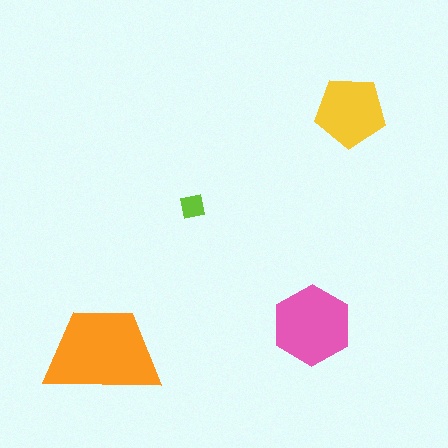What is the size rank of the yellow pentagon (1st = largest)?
3rd.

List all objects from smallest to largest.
The lime square, the yellow pentagon, the pink hexagon, the orange trapezoid.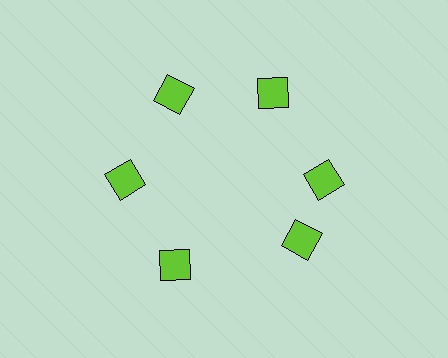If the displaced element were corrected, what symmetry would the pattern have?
It would have 6-fold rotational symmetry — the pattern would map onto itself every 60 degrees.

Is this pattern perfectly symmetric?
No. The 6 lime diamonds are arranged in a ring, but one element near the 5 o'clock position is rotated out of alignment along the ring, breaking the 6-fold rotational symmetry.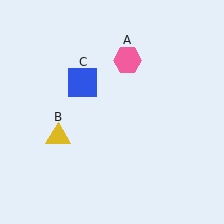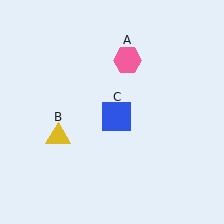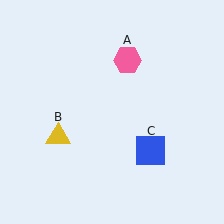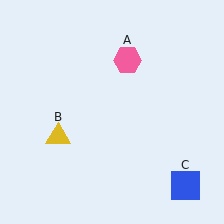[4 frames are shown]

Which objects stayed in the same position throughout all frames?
Pink hexagon (object A) and yellow triangle (object B) remained stationary.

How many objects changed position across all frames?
1 object changed position: blue square (object C).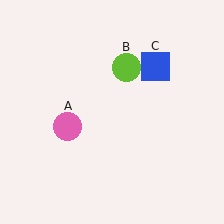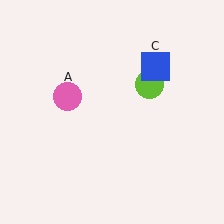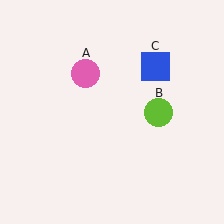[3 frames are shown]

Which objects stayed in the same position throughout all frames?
Blue square (object C) remained stationary.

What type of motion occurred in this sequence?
The pink circle (object A), lime circle (object B) rotated clockwise around the center of the scene.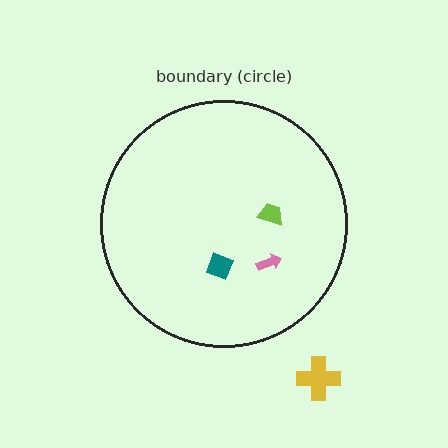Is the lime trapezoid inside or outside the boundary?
Inside.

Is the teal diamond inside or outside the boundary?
Inside.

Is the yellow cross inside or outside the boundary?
Outside.